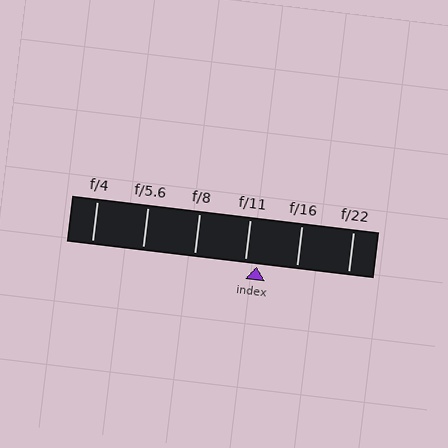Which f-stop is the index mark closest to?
The index mark is closest to f/11.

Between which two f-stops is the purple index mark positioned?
The index mark is between f/11 and f/16.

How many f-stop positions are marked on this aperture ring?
There are 6 f-stop positions marked.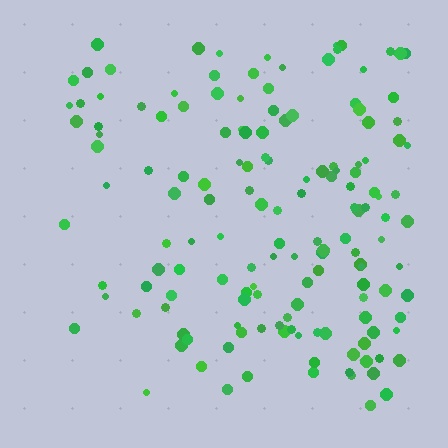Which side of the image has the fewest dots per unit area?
The left.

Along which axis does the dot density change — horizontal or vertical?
Horizontal.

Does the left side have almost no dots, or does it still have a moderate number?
Still a moderate number, just noticeably fewer than the right.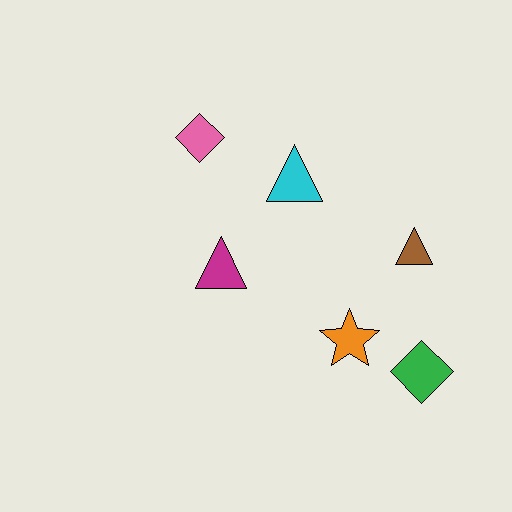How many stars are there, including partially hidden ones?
There is 1 star.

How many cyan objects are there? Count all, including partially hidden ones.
There is 1 cyan object.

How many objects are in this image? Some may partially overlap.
There are 6 objects.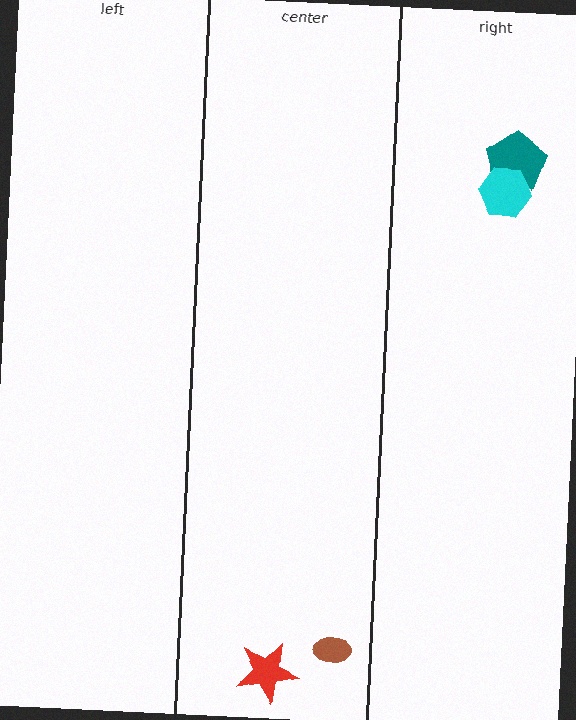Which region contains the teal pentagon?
The right region.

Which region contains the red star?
The center region.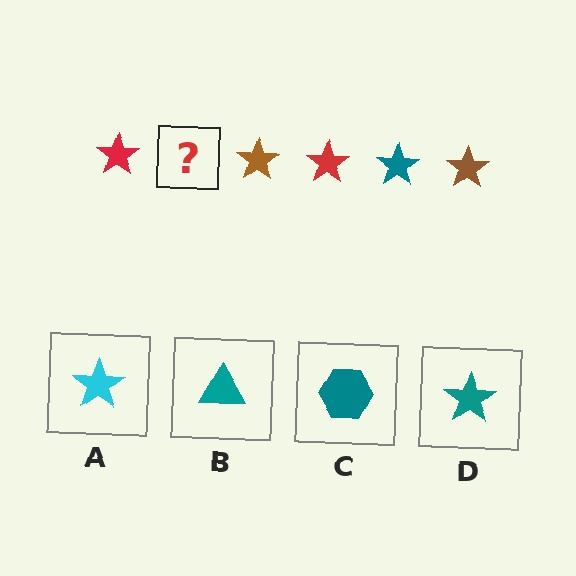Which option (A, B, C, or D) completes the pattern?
D.